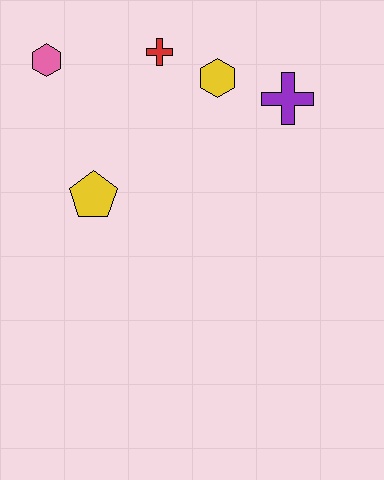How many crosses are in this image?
There are 2 crosses.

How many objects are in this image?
There are 5 objects.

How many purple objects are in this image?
There is 1 purple object.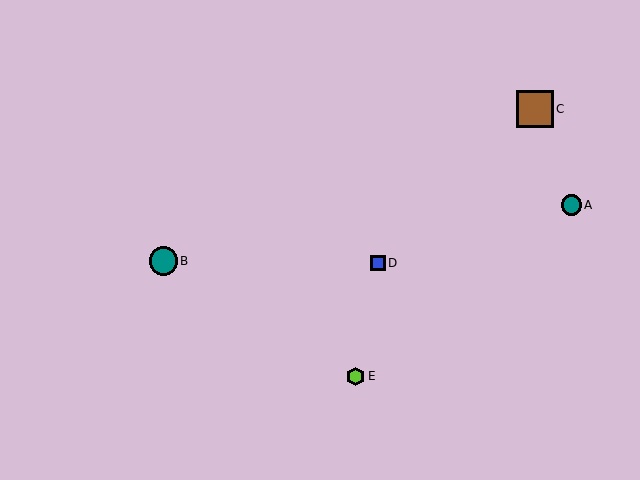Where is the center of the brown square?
The center of the brown square is at (535, 109).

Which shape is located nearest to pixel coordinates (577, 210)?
The teal circle (labeled A) at (571, 205) is nearest to that location.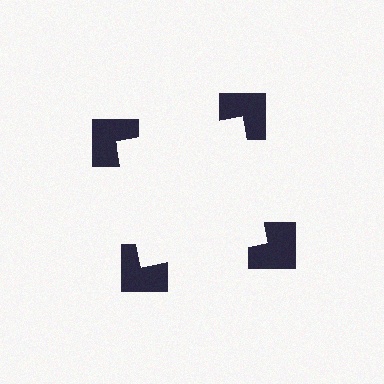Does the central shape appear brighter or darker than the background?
It typically appears slightly brighter than the background, even though no actual brightness change is drawn.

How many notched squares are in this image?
There are 4 — one at each vertex of the illusory square.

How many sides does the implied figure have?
4 sides.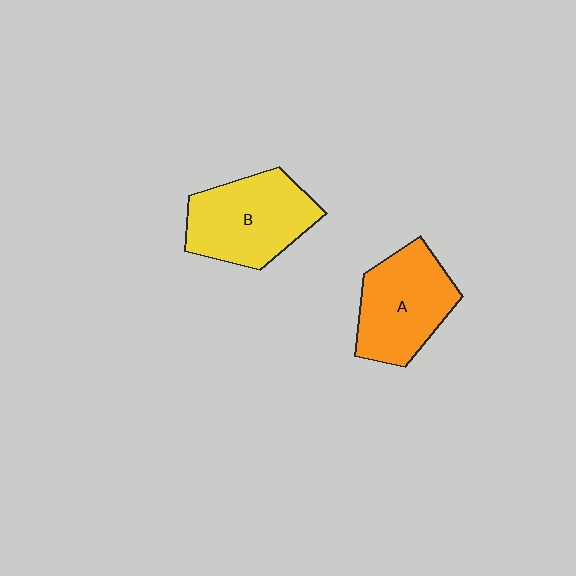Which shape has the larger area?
Shape B (yellow).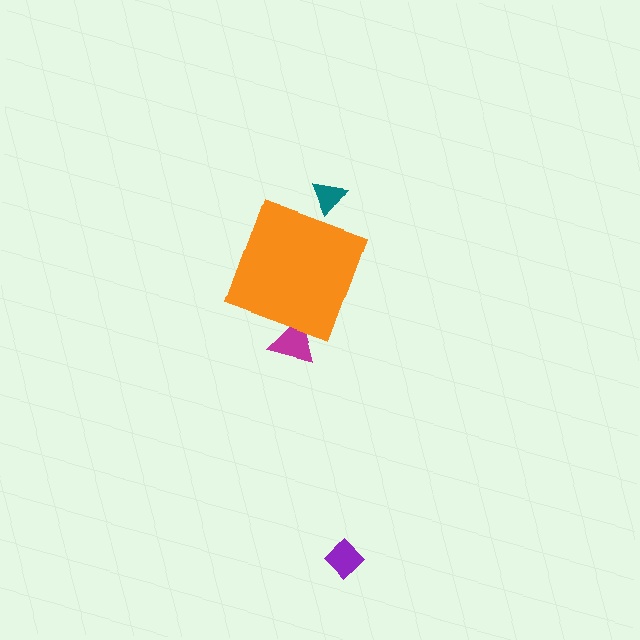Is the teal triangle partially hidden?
Yes, the teal triangle is partially hidden behind the orange diamond.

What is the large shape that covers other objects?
An orange diamond.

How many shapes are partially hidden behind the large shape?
2 shapes are partially hidden.